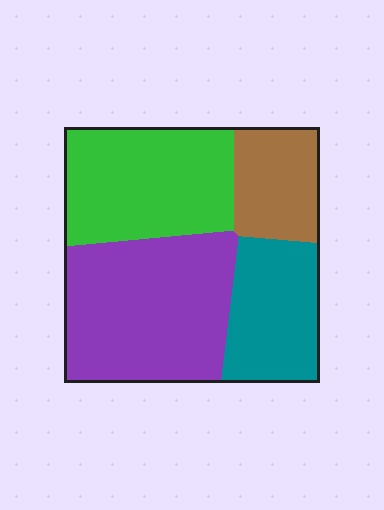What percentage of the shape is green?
Green covers around 30% of the shape.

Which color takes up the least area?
Brown, at roughly 15%.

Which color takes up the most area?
Purple, at roughly 35%.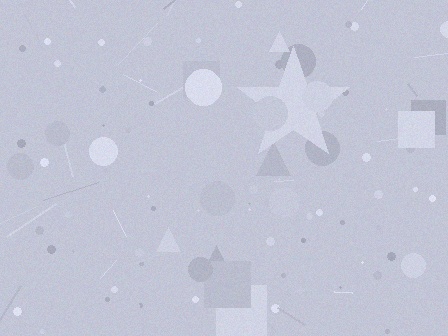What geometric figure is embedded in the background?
A star is embedded in the background.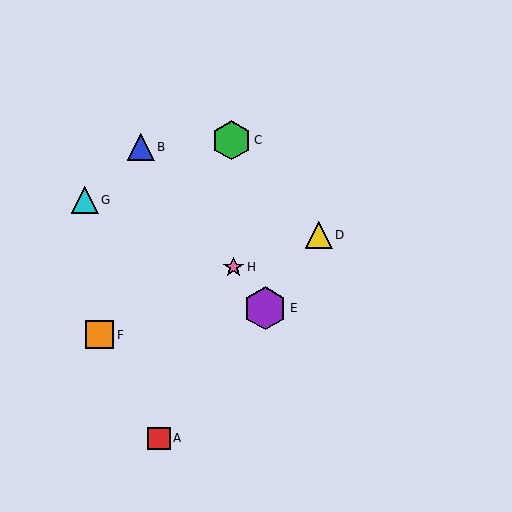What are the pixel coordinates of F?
Object F is at (100, 335).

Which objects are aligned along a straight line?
Objects B, E, H are aligned along a straight line.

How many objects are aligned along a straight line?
3 objects (B, E, H) are aligned along a straight line.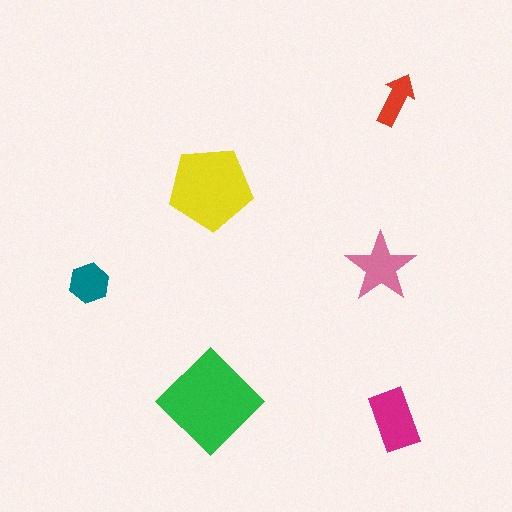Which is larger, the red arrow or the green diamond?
The green diamond.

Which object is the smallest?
The red arrow.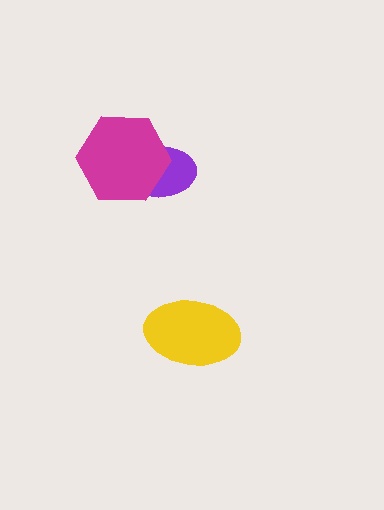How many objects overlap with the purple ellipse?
1 object overlaps with the purple ellipse.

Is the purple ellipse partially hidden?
Yes, it is partially covered by another shape.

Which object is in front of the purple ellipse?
The magenta hexagon is in front of the purple ellipse.